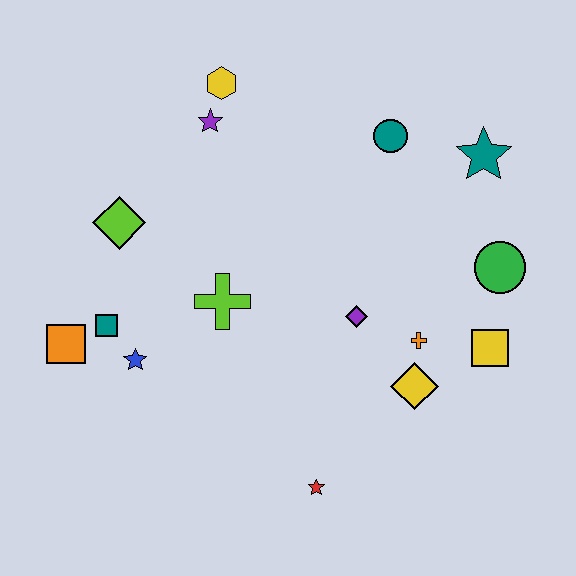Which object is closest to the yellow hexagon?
The purple star is closest to the yellow hexagon.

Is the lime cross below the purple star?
Yes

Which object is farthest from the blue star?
The teal star is farthest from the blue star.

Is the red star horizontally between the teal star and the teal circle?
No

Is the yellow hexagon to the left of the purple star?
No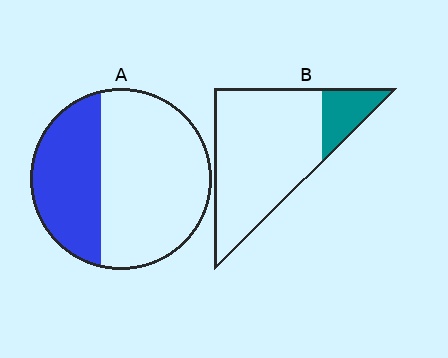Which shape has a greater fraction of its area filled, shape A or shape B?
Shape A.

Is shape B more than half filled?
No.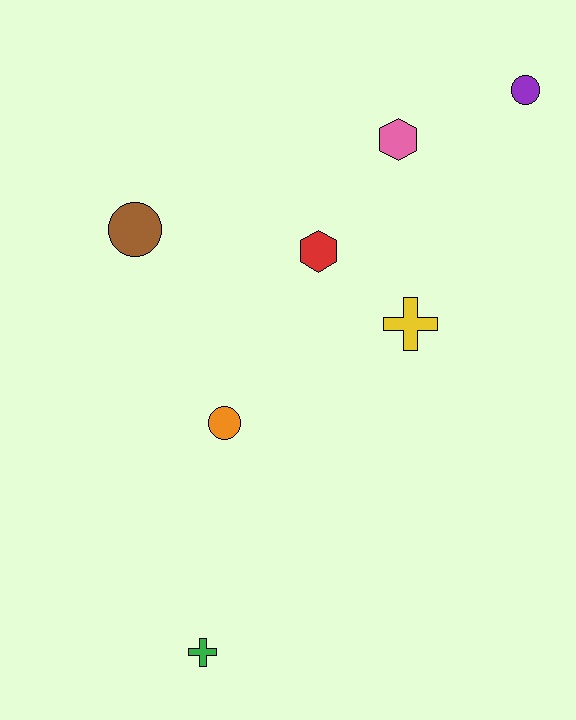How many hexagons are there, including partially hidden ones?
There are 2 hexagons.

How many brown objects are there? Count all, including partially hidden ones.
There is 1 brown object.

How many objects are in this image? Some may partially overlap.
There are 7 objects.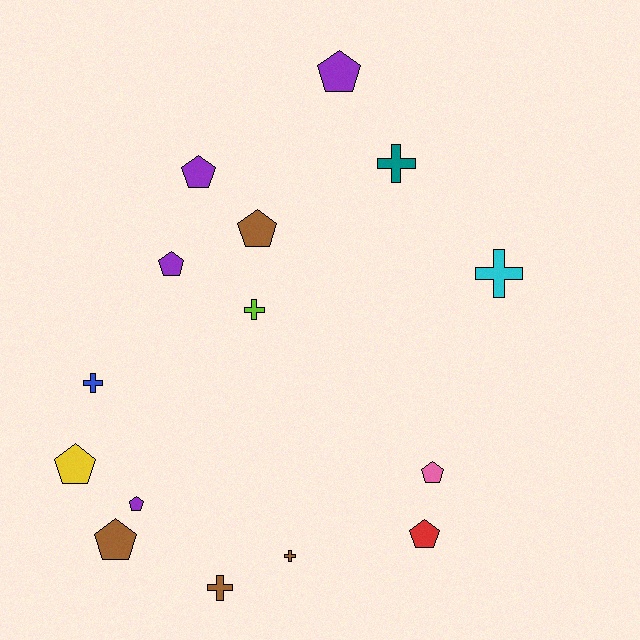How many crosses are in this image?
There are 6 crosses.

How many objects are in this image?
There are 15 objects.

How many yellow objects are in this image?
There is 1 yellow object.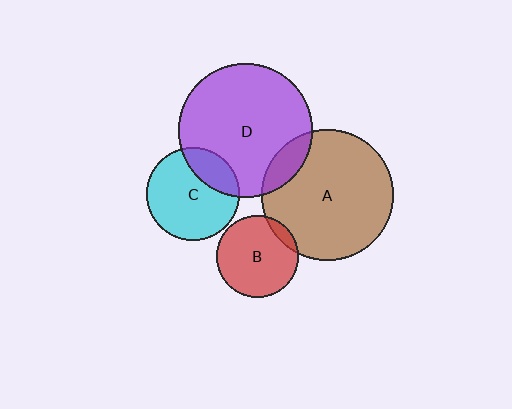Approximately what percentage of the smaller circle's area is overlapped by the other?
Approximately 10%.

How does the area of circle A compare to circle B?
Approximately 2.6 times.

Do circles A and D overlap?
Yes.